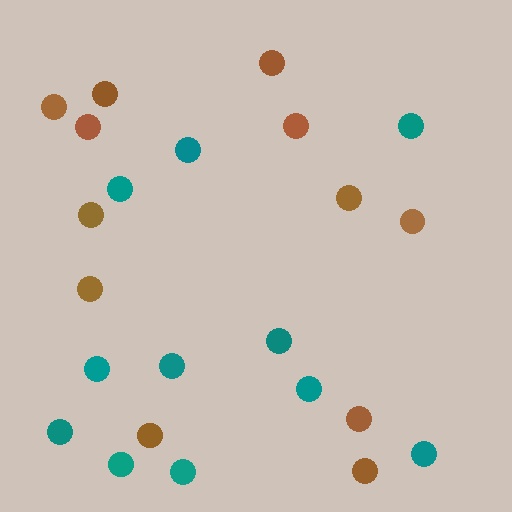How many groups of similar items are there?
There are 2 groups: one group of brown circles (12) and one group of teal circles (11).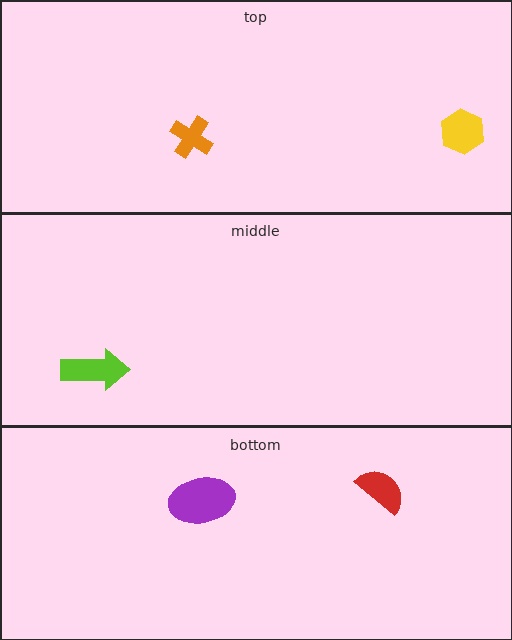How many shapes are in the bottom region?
2.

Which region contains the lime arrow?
The middle region.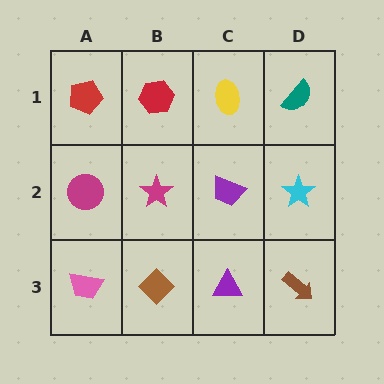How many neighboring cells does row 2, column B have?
4.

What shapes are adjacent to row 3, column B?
A magenta star (row 2, column B), a pink trapezoid (row 3, column A), a purple triangle (row 3, column C).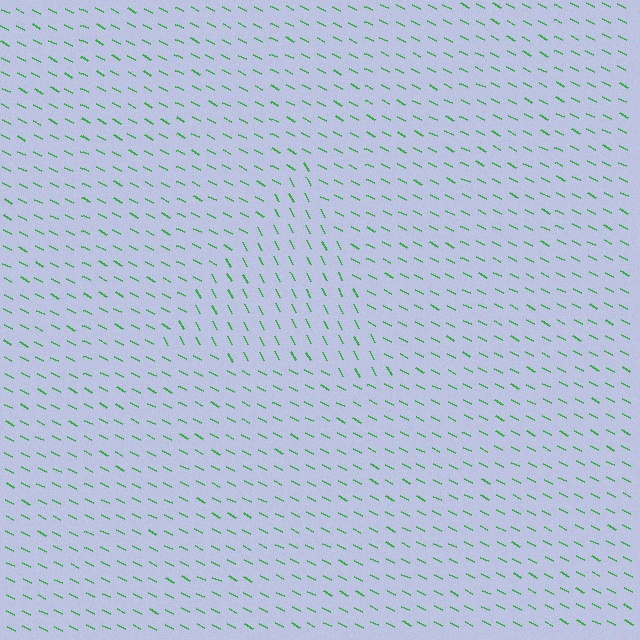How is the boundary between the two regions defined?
The boundary is defined purely by a change in line orientation (approximately 35 degrees difference). All lines are the same color and thickness.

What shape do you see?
I see a triangle.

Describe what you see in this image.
The image is filled with small green line segments. A triangle region in the image has lines oriented differently from the surrounding lines, creating a visible texture boundary.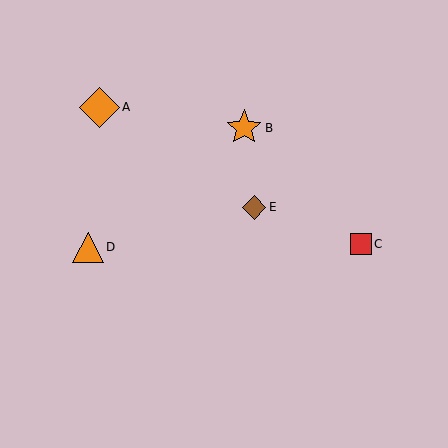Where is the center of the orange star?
The center of the orange star is at (244, 128).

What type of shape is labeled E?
Shape E is a brown diamond.